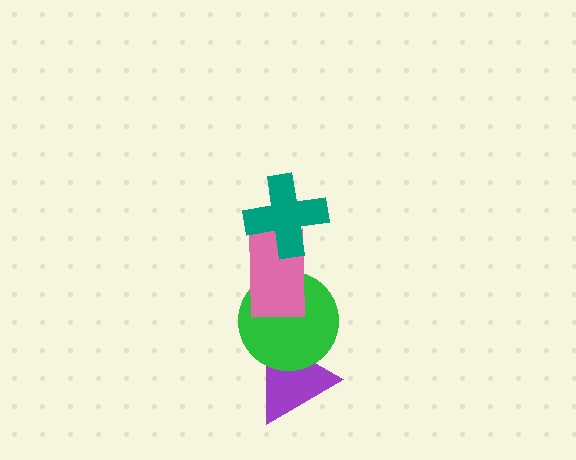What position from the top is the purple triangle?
The purple triangle is 4th from the top.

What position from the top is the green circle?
The green circle is 3rd from the top.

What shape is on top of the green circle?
The pink rectangle is on top of the green circle.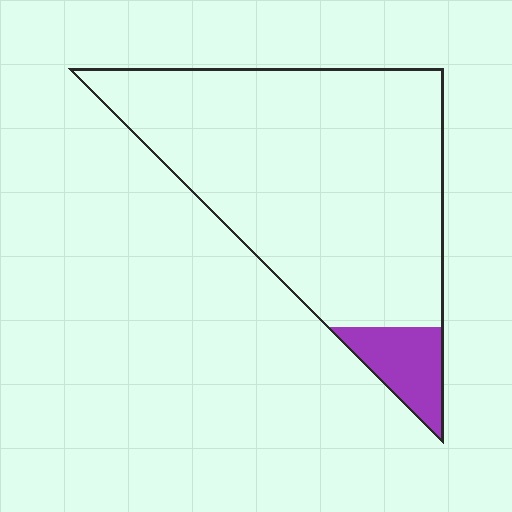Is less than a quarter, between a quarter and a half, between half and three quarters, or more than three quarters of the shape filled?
Less than a quarter.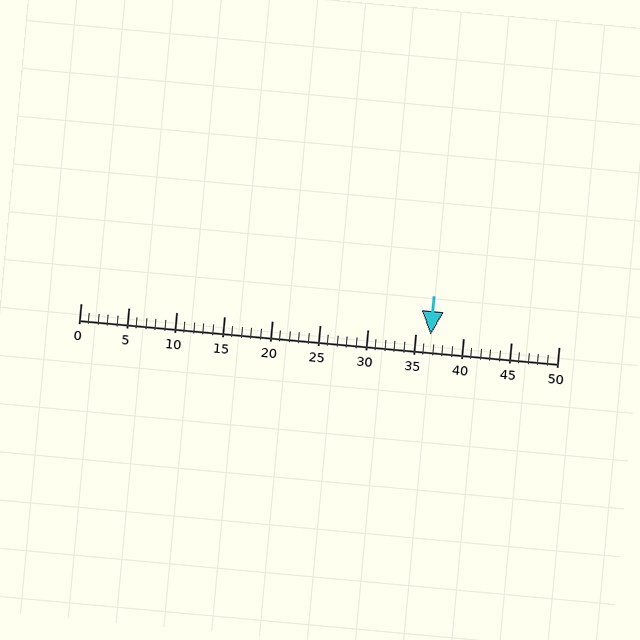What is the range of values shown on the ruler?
The ruler shows values from 0 to 50.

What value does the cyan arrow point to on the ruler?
The cyan arrow points to approximately 37.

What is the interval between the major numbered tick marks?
The major tick marks are spaced 5 units apart.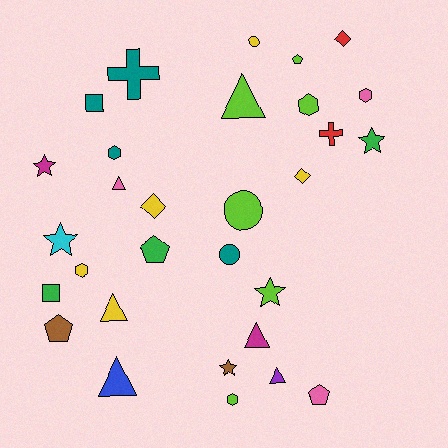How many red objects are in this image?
There are 2 red objects.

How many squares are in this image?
There are 2 squares.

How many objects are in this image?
There are 30 objects.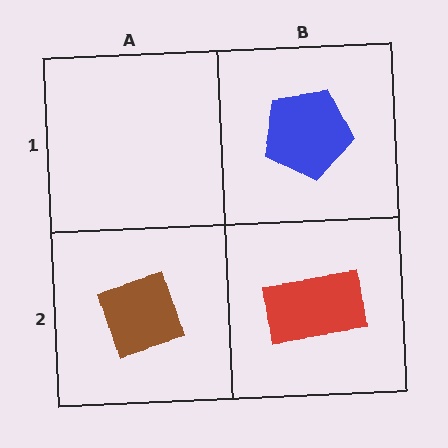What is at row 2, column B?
A red rectangle.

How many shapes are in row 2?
2 shapes.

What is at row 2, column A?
A brown diamond.